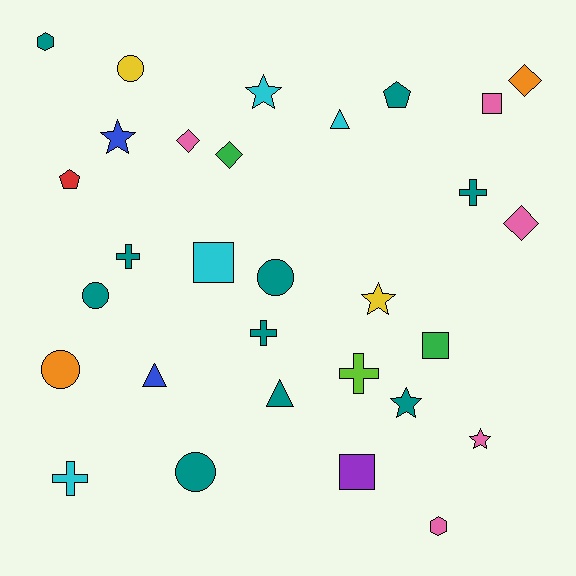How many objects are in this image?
There are 30 objects.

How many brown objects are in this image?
There are no brown objects.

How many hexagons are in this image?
There are 2 hexagons.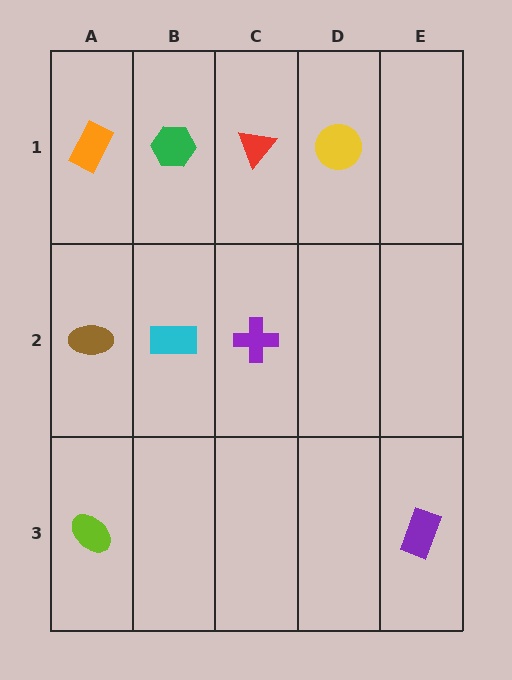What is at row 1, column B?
A green hexagon.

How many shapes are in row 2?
3 shapes.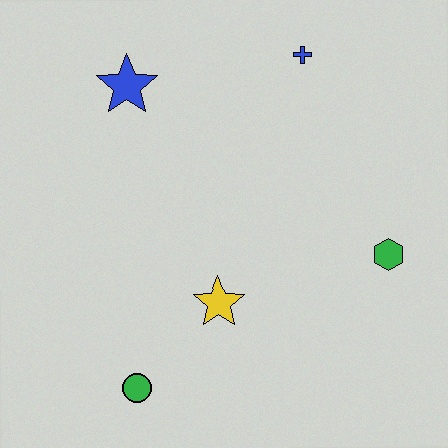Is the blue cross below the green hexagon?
No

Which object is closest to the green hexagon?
The yellow star is closest to the green hexagon.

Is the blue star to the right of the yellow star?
No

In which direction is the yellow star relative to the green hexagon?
The yellow star is to the left of the green hexagon.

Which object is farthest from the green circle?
The blue cross is farthest from the green circle.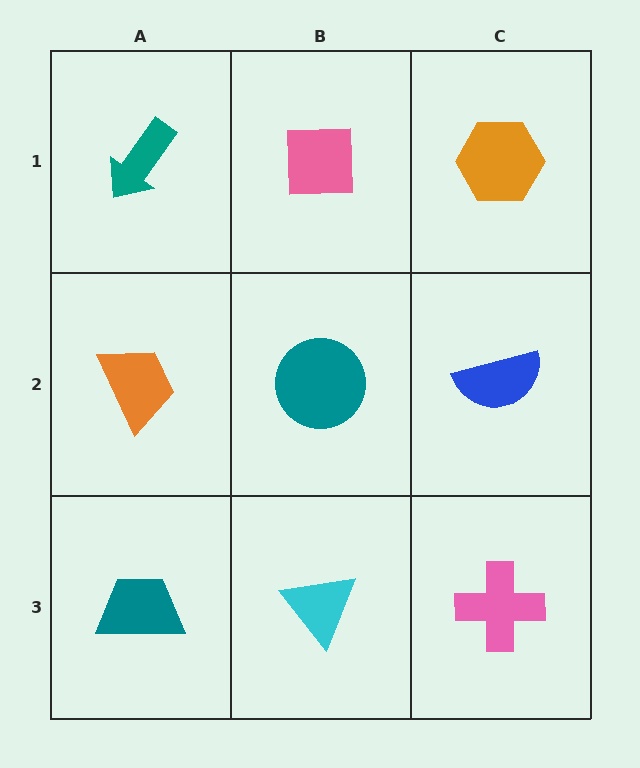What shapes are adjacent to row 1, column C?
A blue semicircle (row 2, column C), a pink square (row 1, column B).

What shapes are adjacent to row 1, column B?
A teal circle (row 2, column B), a teal arrow (row 1, column A), an orange hexagon (row 1, column C).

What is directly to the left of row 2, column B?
An orange trapezoid.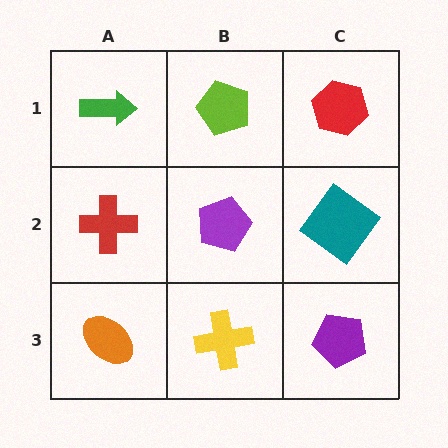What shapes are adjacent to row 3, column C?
A teal diamond (row 2, column C), a yellow cross (row 3, column B).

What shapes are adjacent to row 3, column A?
A red cross (row 2, column A), a yellow cross (row 3, column B).